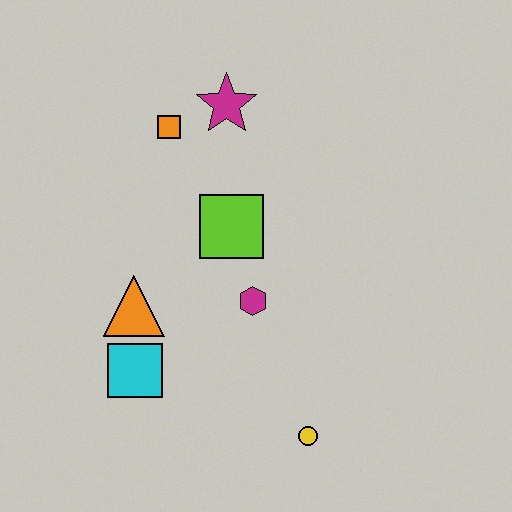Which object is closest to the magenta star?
The orange square is closest to the magenta star.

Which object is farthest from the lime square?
The yellow circle is farthest from the lime square.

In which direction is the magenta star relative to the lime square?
The magenta star is above the lime square.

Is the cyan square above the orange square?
No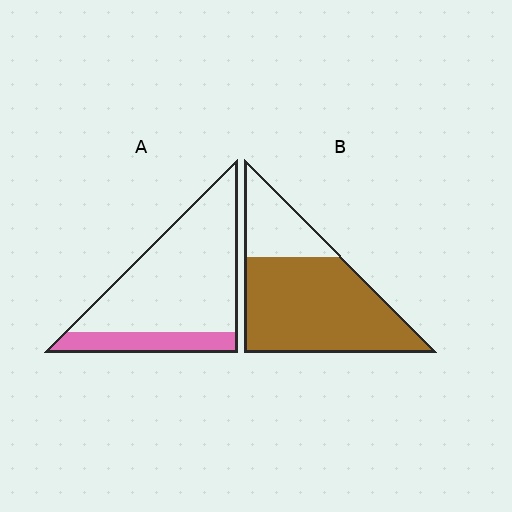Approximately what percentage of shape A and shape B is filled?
A is approximately 20% and B is approximately 75%.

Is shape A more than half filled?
No.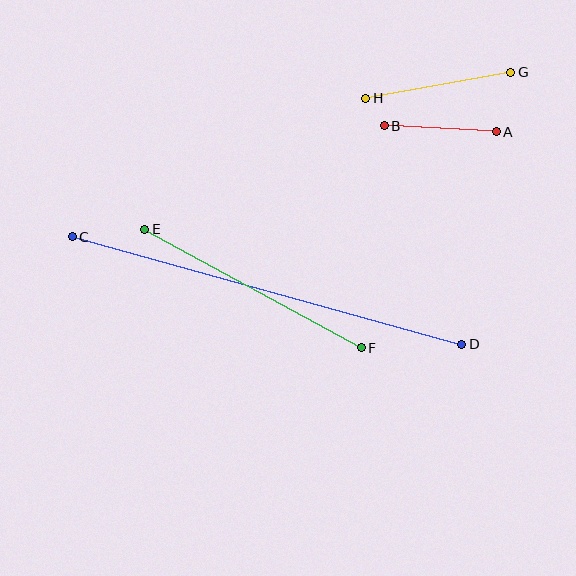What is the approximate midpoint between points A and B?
The midpoint is at approximately (440, 129) pixels.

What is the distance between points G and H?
The distance is approximately 147 pixels.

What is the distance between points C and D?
The distance is approximately 404 pixels.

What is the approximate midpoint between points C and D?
The midpoint is at approximately (267, 291) pixels.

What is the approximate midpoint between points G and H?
The midpoint is at approximately (438, 85) pixels.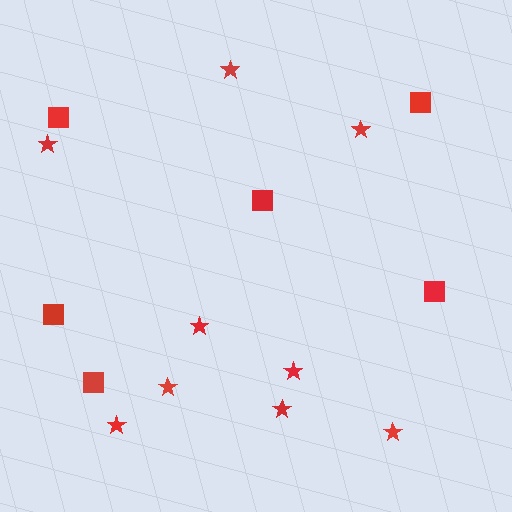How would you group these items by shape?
There are 2 groups: one group of stars (9) and one group of squares (6).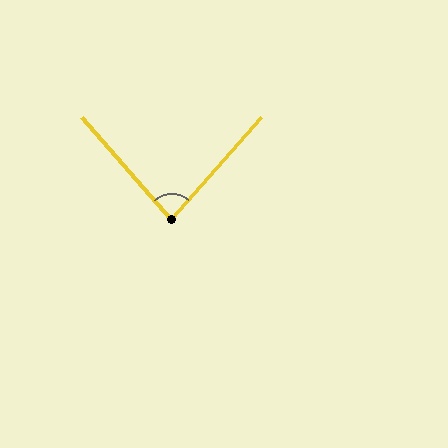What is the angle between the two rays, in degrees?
Approximately 82 degrees.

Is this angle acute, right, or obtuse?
It is acute.